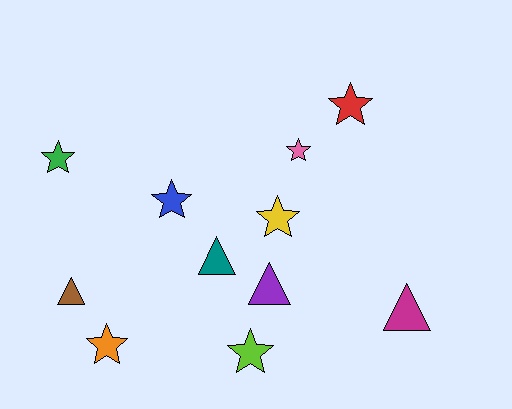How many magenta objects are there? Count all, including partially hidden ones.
There is 1 magenta object.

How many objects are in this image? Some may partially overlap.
There are 11 objects.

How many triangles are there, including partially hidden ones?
There are 4 triangles.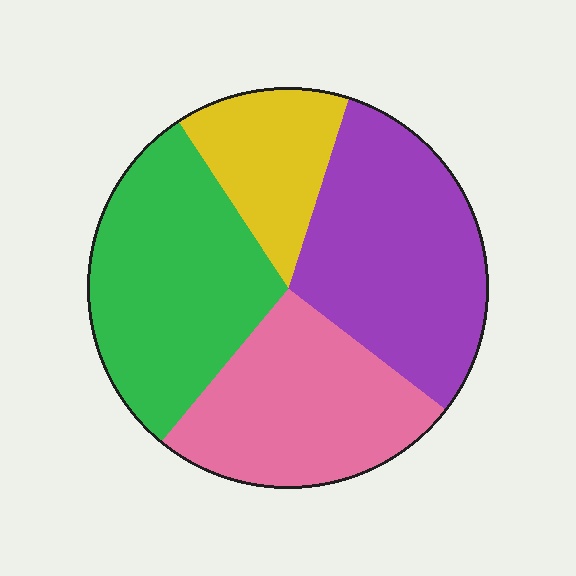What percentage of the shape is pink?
Pink takes up about one quarter (1/4) of the shape.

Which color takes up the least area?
Yellow, at roughly 15%.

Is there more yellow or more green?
Green.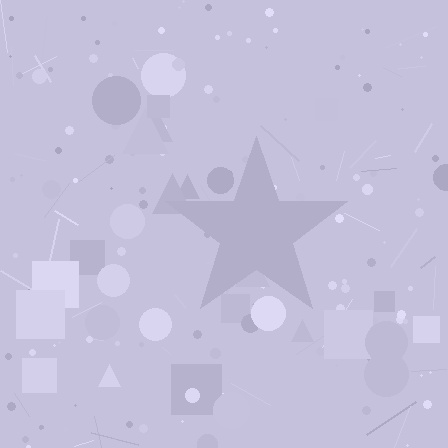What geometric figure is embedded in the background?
A star is embedded in the background.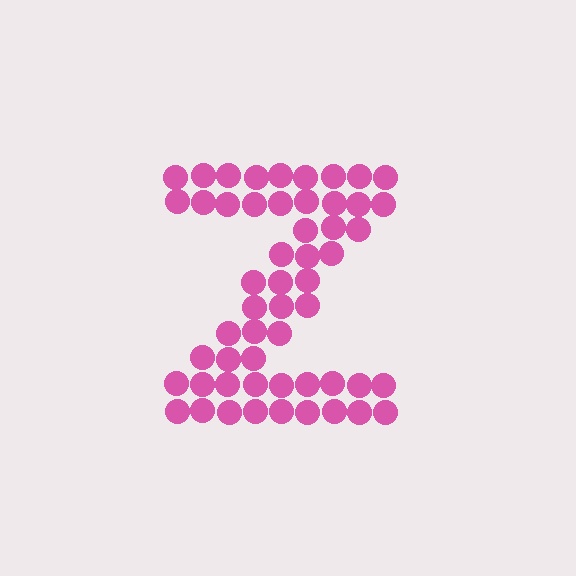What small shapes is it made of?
It is made of small circles.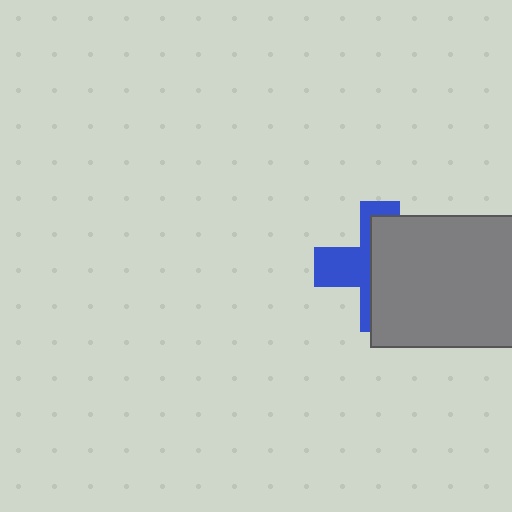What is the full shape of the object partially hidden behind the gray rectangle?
The partially hidden object is a blue cross.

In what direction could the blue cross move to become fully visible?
The blue cross could move left. That would shift it out from behind the gray rectangle entirely.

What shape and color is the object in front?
The object in front is a gray rectangle.